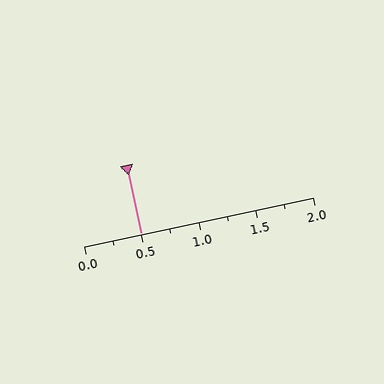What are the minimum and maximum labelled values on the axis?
The axis runs from 0.0 to 2.0.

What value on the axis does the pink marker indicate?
The marker indicates approximately 0.5.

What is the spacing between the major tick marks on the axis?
The major ticks are spaced 0.5 apart.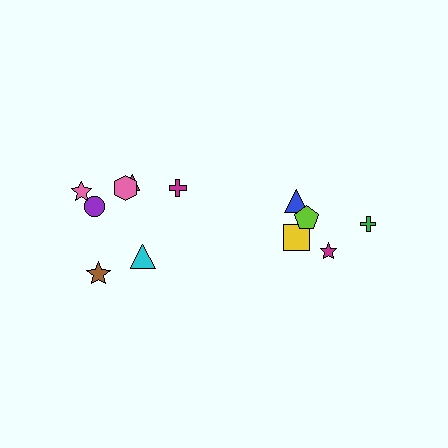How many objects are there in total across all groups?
There are 12 objects.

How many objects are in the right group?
There are 5 objects.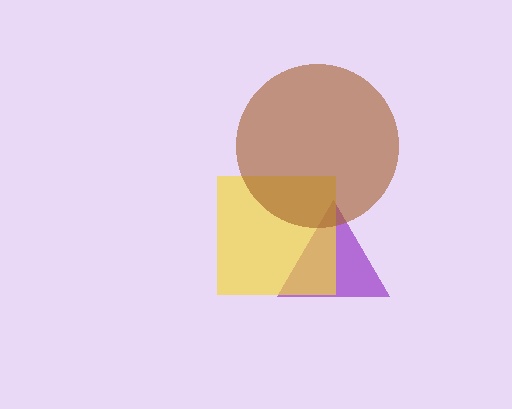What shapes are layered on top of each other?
The layered shapes are: a purple triangle, a yellow square, a brown circle.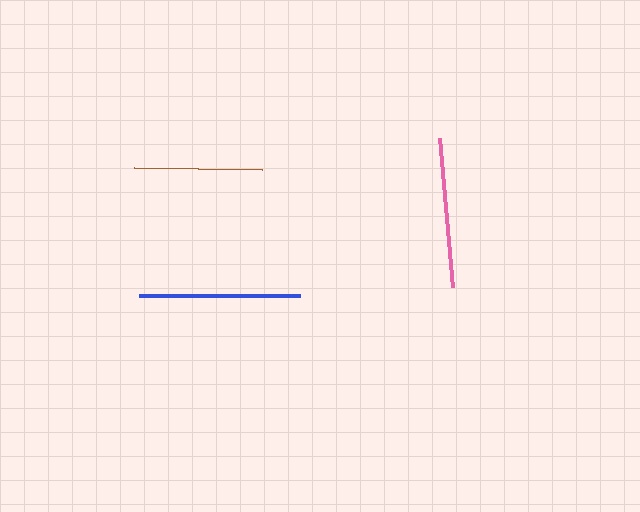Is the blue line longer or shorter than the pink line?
The blue line is longer than the pink line.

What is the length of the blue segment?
The blue segment is approximately 160 pixels long.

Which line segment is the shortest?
The brown line is the shortest at approximately 127 pixels.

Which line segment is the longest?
The blue line is the longest at approximately 160 pixels.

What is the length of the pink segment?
The pink segment is approximately 149 pixels long.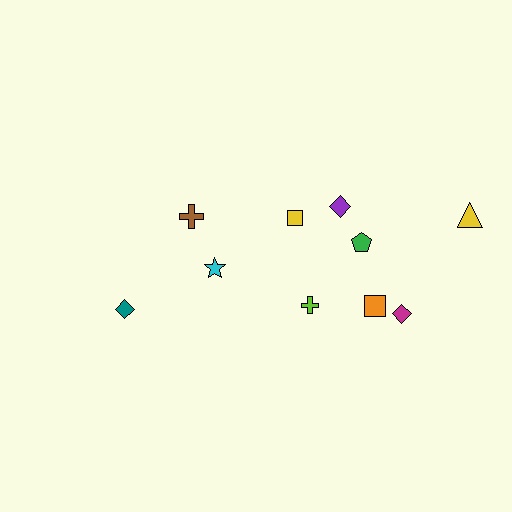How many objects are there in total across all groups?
There are 10 objects.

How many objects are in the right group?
There are 7 objects.